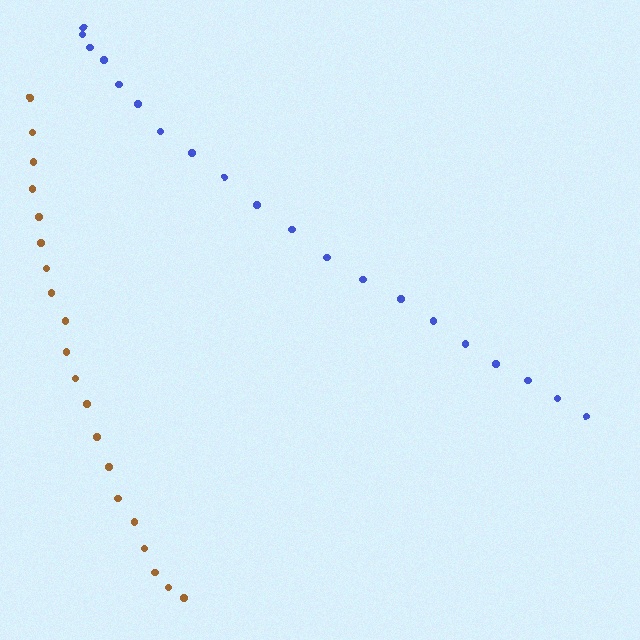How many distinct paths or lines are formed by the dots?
There are 2 distinct paths.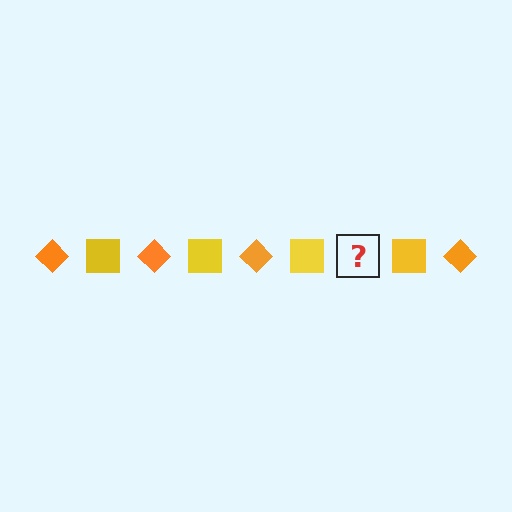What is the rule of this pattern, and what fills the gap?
The rule is that the pattern alternates between orange diamond and yellow square. The gap should be filled with an orange diamond.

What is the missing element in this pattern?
The missing element is an orange diamond.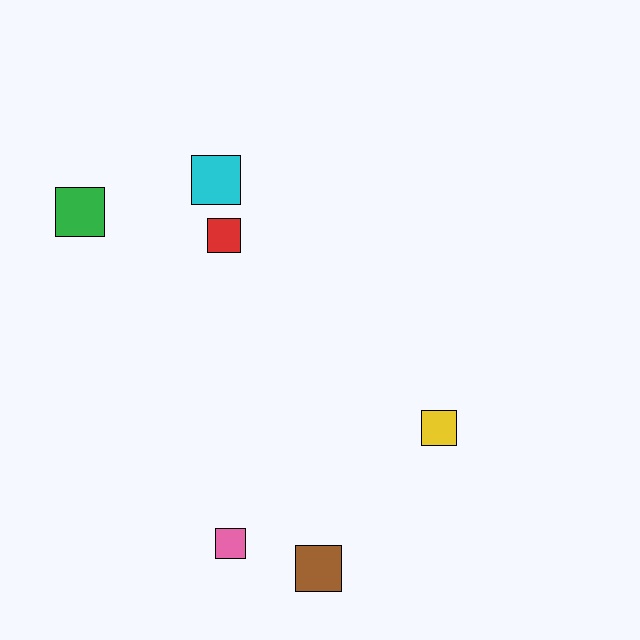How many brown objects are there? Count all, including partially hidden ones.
There is 1 brown object.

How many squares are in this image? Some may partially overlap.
There are 6 squares.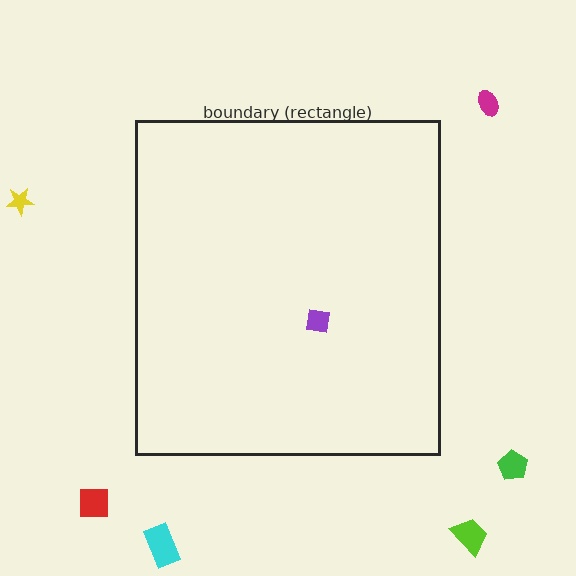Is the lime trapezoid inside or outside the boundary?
Outside.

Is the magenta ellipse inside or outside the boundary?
Outside.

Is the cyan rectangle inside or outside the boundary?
Outside.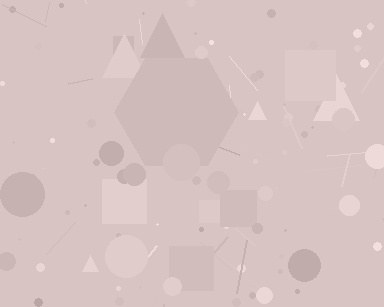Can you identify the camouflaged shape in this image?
The camouflaged shape is a hexagon.